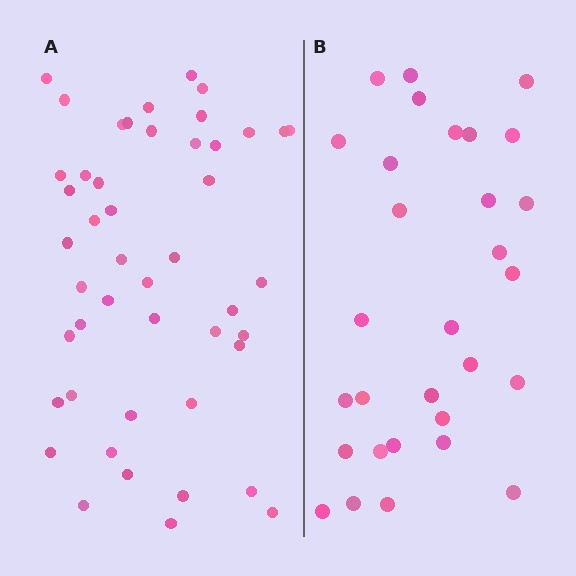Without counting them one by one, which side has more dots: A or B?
Region A (the left region) has more dots.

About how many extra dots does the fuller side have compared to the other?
Region A has approximately 15 more dots than region B.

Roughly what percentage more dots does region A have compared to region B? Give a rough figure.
About 55% more.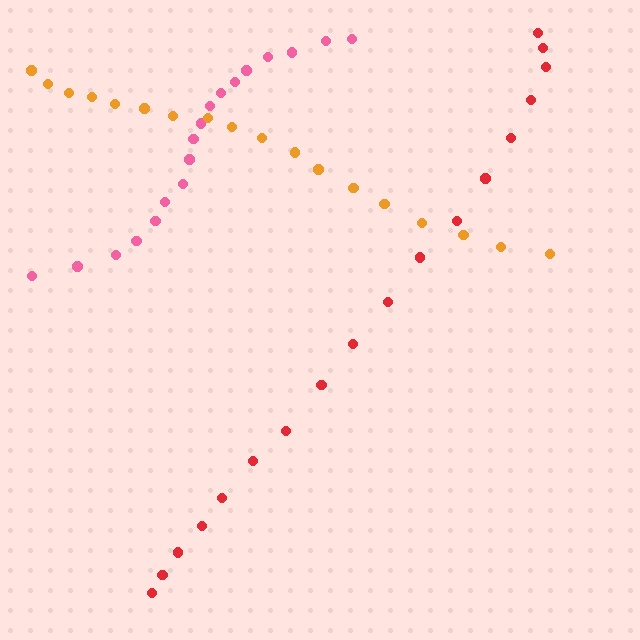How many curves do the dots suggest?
There are 3 distinct paths.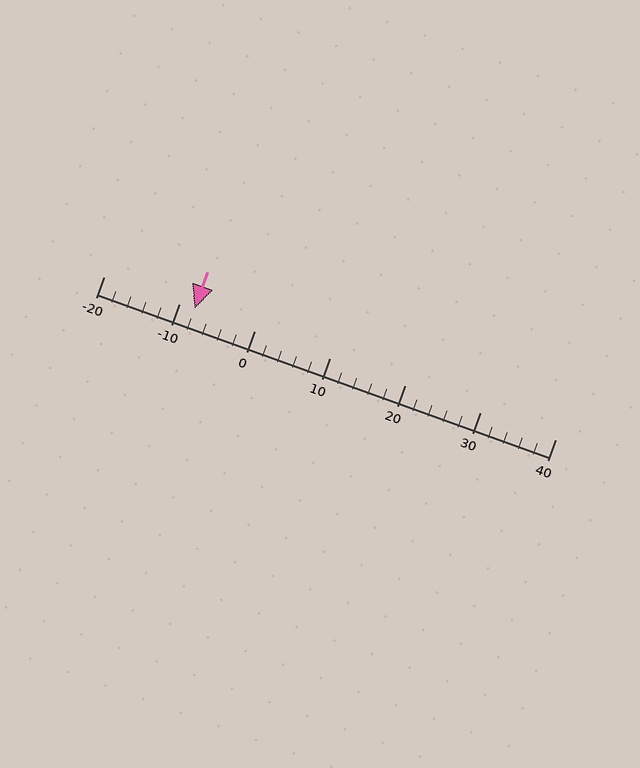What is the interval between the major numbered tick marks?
The major tick marks are spaced 10 units apart.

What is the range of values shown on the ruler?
The ruler shows values from -20 to 40.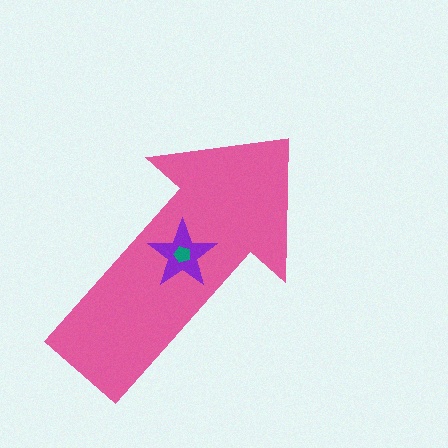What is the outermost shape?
The pink arrow.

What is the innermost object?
The teal pentagon.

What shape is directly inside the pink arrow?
The purple star.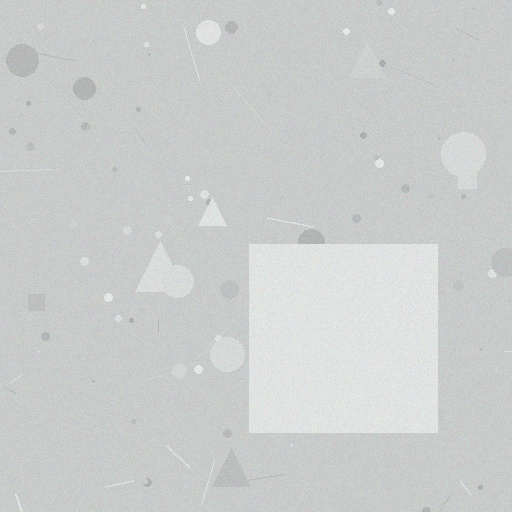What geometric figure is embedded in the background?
A square is embedded in the background.